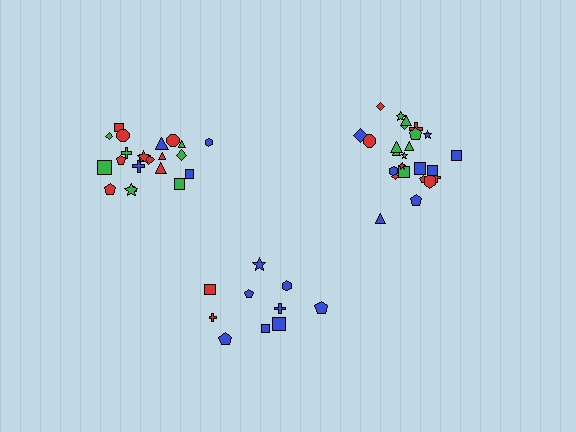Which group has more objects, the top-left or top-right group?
The top-right group.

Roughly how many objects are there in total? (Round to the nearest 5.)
Roughly 55 objects in total.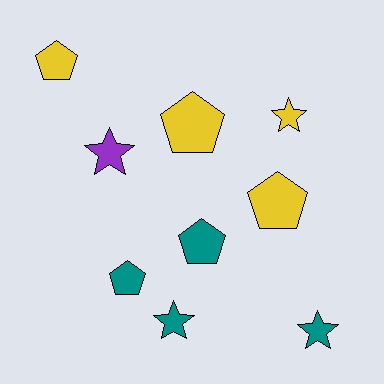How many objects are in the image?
There are 9 objects.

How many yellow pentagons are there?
There are 3 yellow pentagons.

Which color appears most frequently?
Teal, with 4 objects.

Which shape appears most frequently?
Pentagon, with 5 objects.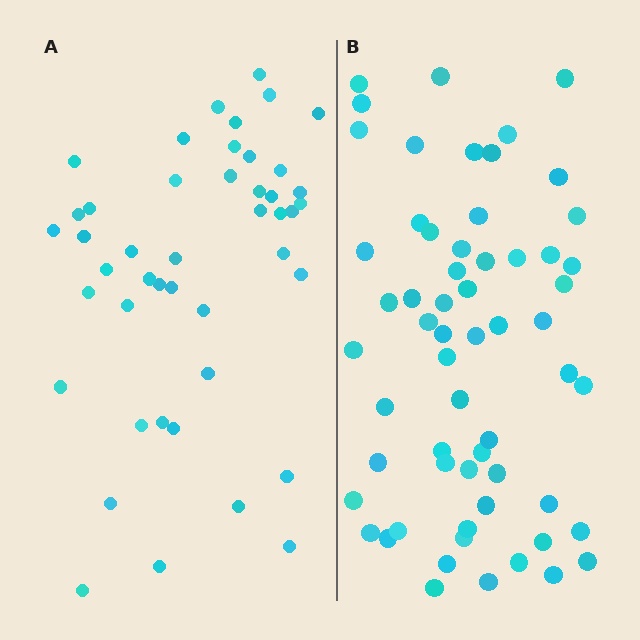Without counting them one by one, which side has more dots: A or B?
Region B (the right region) has more dots.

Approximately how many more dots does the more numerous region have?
Region B has approximately 15 more dots than region A.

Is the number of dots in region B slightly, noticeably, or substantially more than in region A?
Region B has noticeably more, but not dramatically so. The ratio is roughly 1.3 to 1.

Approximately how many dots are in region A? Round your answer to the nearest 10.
About 40 dots. (The exact count is 45, which rounds to 40.)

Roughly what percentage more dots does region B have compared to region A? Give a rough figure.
About 35% more.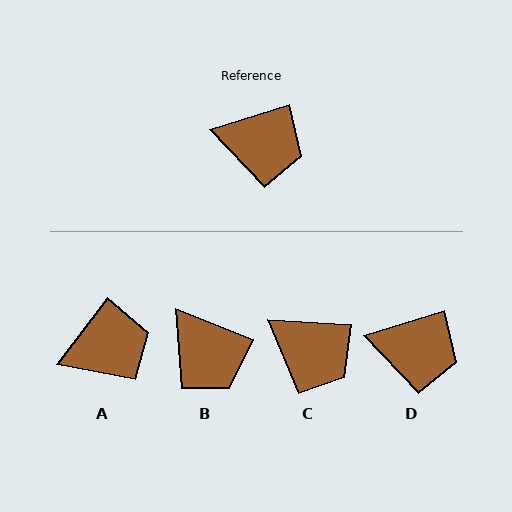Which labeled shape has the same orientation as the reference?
D.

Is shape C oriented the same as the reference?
No, it is off by about 21 degrees.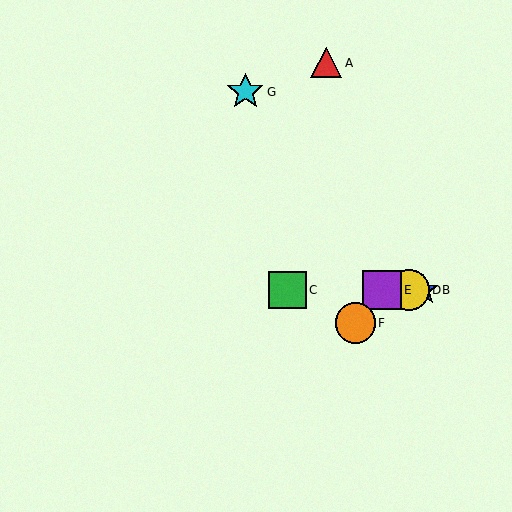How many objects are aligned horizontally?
4 objects (B, C, D, E) are aligned horizontally.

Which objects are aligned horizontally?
Objects B, C, D, E are aligned horizontally.